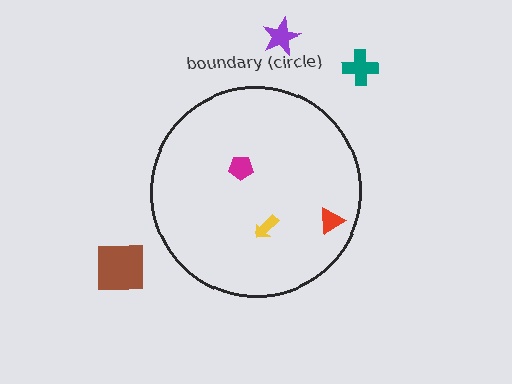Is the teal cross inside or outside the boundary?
Outside.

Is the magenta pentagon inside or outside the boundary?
Inside.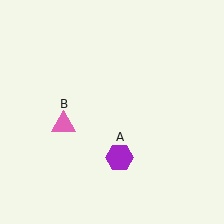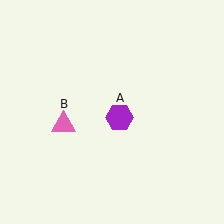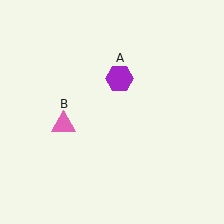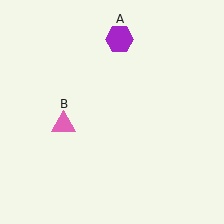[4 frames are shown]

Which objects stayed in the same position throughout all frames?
Pink triangle (object B) remained stationary.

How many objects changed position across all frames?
1 object changed position: purple hexagon (object A).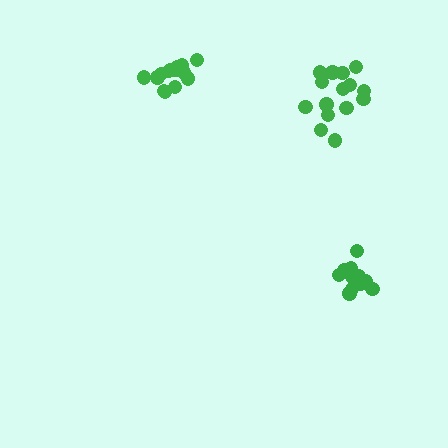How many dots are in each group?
Group 1: 11 dots, Group 2: 15 dots, Group 3: 15 dots (41 total).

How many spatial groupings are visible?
There are 3 spatial groupings.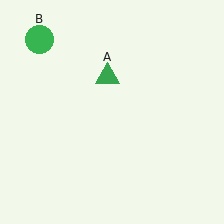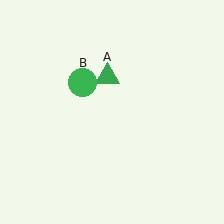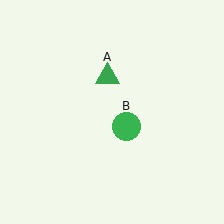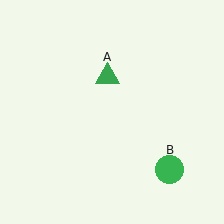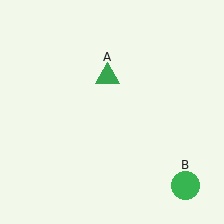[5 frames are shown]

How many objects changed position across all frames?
1 object changed position: green circle (object B).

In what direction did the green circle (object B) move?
The green circle (object B) moved down and to the right.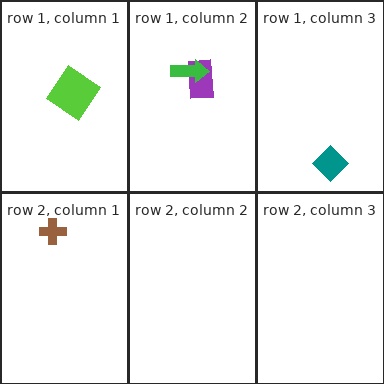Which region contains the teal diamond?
The row 1, column 3 region.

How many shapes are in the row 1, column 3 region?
1.